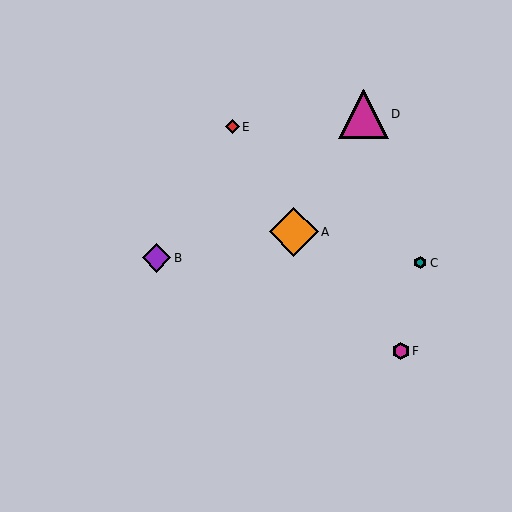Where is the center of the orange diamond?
The center of the orange diamond is at (294, 232).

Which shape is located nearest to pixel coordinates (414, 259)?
The teal hexagon (labeled C) at (420, 263) is nearest to that location.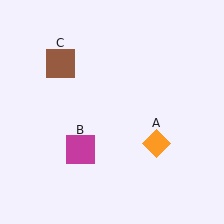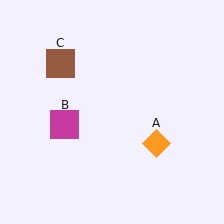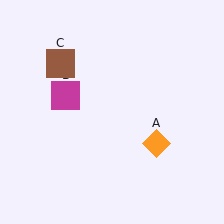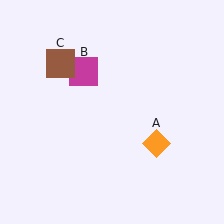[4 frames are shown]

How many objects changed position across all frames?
1 object changed position: magenta square (object B).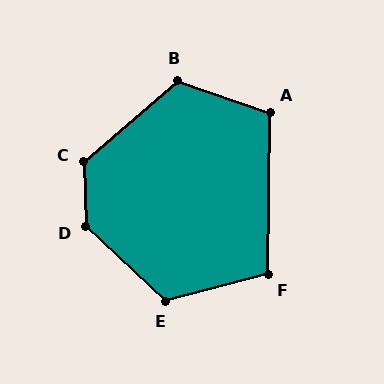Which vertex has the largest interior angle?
D, at approximately 134 degrees.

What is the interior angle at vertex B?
Approximately 121 degrees (obtuse).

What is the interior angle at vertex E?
Approximately 123 degrees (obtuse).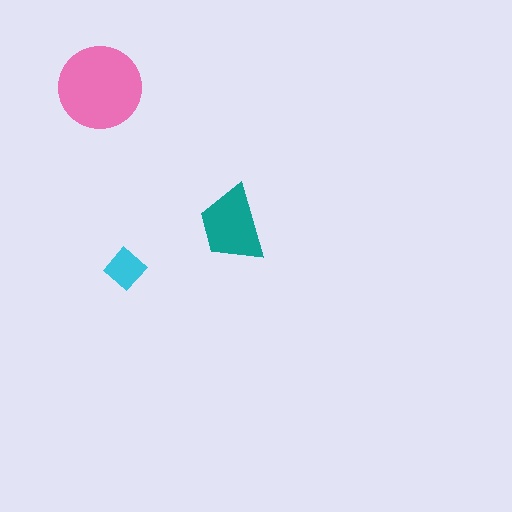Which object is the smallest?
The cyan diamond.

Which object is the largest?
The pink circle.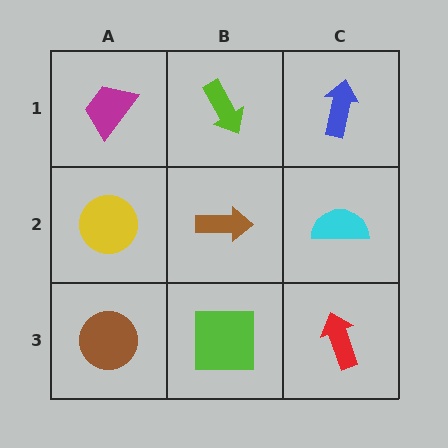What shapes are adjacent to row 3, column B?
A brown arrow (row 2, column B), a brown circle (row 3, column A), a red arrow (row 3, column C).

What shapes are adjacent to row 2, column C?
A blue arrow (row 1, column C), a red arrow (row 3, column C), a brown arrow (row 2, column B).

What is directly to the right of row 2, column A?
A brown arrow.